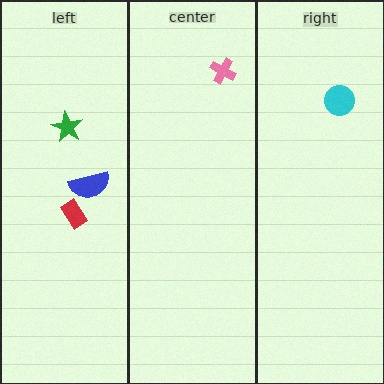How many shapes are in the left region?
3.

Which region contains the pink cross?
The center region.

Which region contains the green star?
The left region.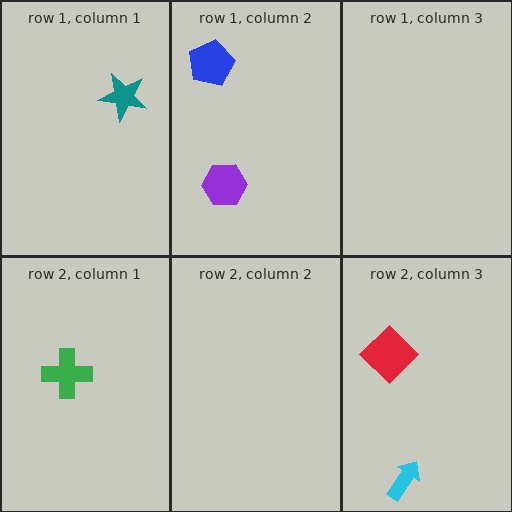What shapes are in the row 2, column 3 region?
The red diamond, the cyan arrow.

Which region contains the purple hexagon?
The row 1, column 2 region.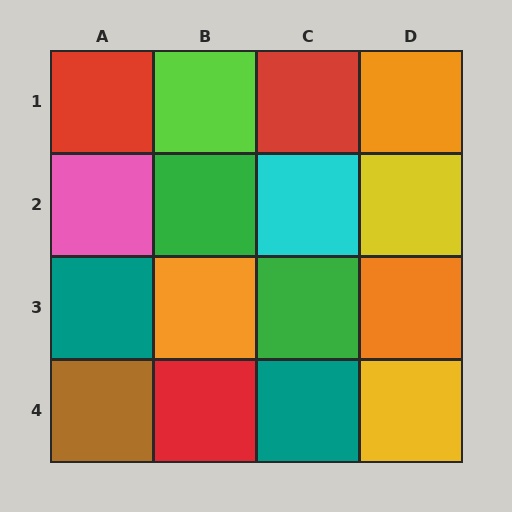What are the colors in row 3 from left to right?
Teal, orange, green, orange.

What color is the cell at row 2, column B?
Green.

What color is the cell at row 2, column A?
Pink.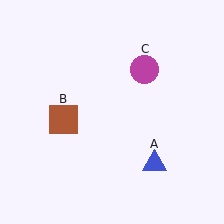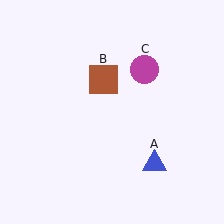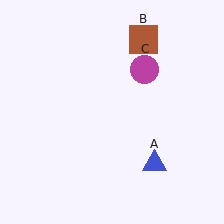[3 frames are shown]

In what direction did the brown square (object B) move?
The brown square (object B) moved up and to the right.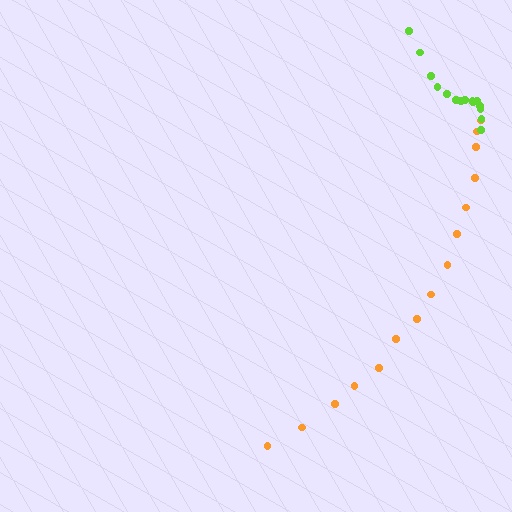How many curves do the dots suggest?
There are 2 distinct paths.